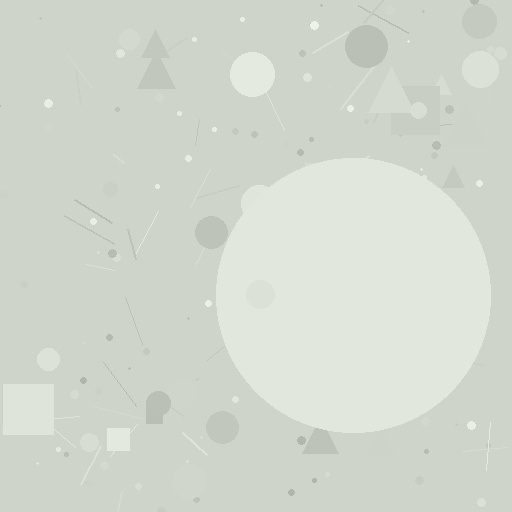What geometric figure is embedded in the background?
A circle is embedded in the background.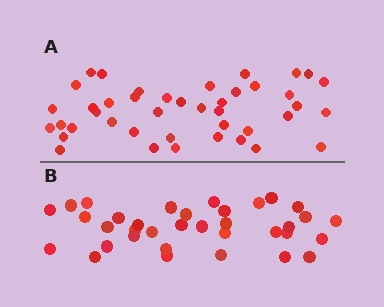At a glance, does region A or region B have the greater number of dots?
Region A (the top region) has more dots.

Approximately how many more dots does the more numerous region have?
Region A has roughly 8 or so more dots than region B.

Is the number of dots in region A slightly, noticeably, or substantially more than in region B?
Region A has only slightly more — the two regions are fairly close. The ratio is roughly 1.2 to 1.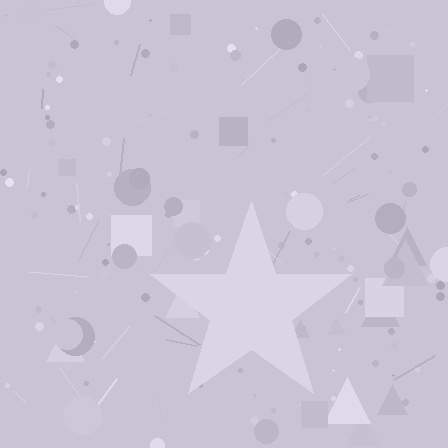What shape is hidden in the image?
A star is hidden in the image.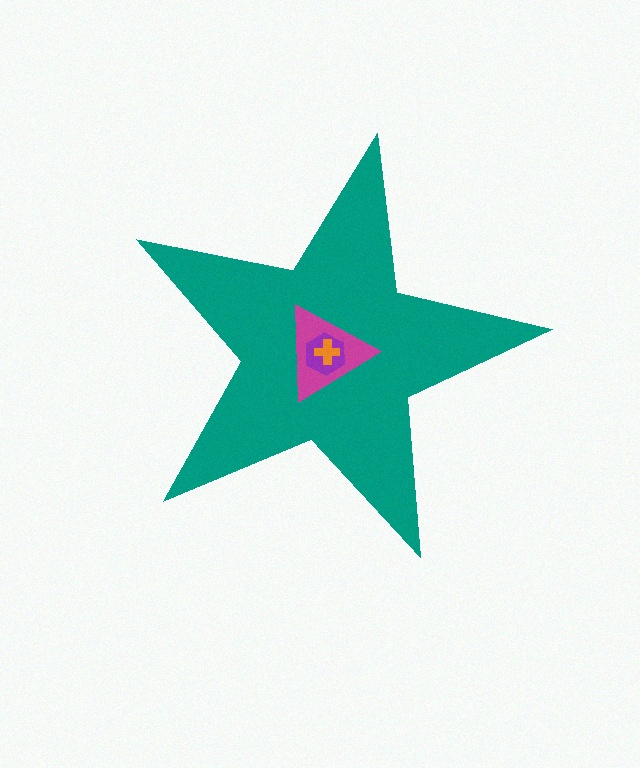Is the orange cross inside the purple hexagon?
Yes.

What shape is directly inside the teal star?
The magenta triangle.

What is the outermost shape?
The teal star.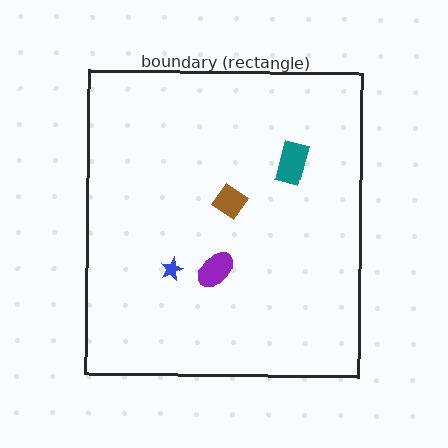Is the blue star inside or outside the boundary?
Inside.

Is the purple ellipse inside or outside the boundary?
Inside.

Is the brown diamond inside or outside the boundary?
Inside.